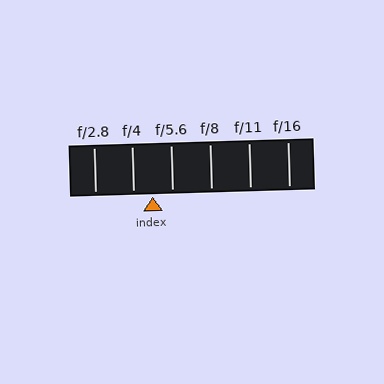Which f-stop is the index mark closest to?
The index mark is closest to f/4.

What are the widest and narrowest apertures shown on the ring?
The widest aperture shown is f/2.8 and the narrowest is f/16.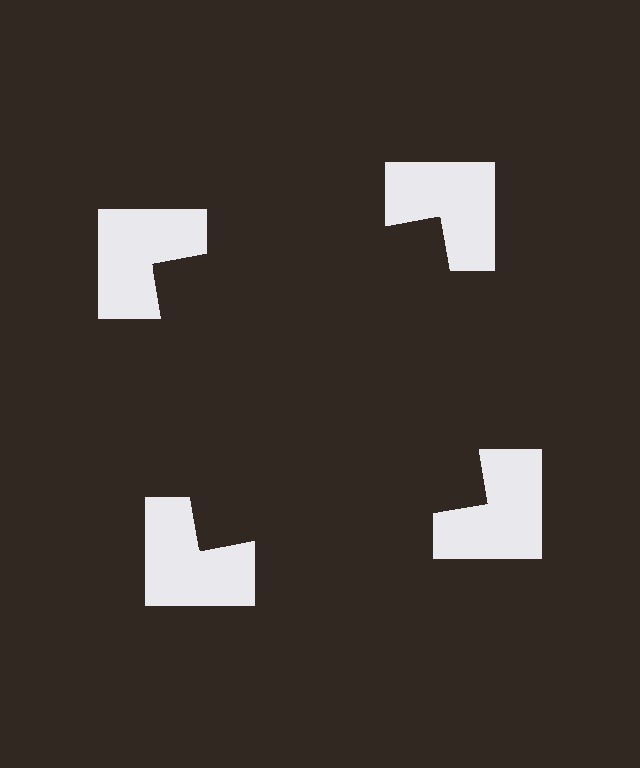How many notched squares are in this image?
There are 4 — one at each vertex of the illusory square.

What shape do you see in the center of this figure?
An illusory square — its edges are inferred from the aligned wedge cuts in the notched squares, not physically drawn.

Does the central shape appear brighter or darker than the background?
It typically appears slightly darker than the background, even though no actual brightness change is drawn.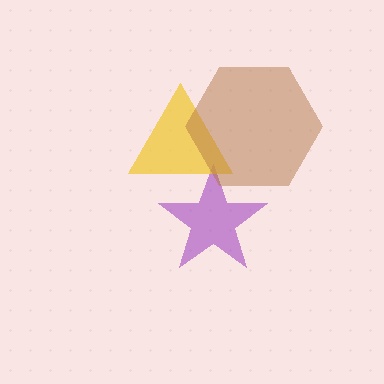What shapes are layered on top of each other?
The layered shapes are: a purple star, a yellow triangle, a brown hexagon.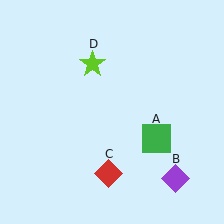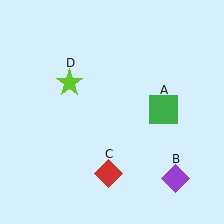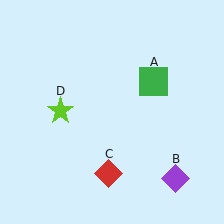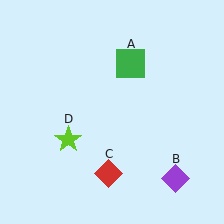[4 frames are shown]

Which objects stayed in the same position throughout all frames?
Purple diamond (object B) and red diamond (object C) remained stationary.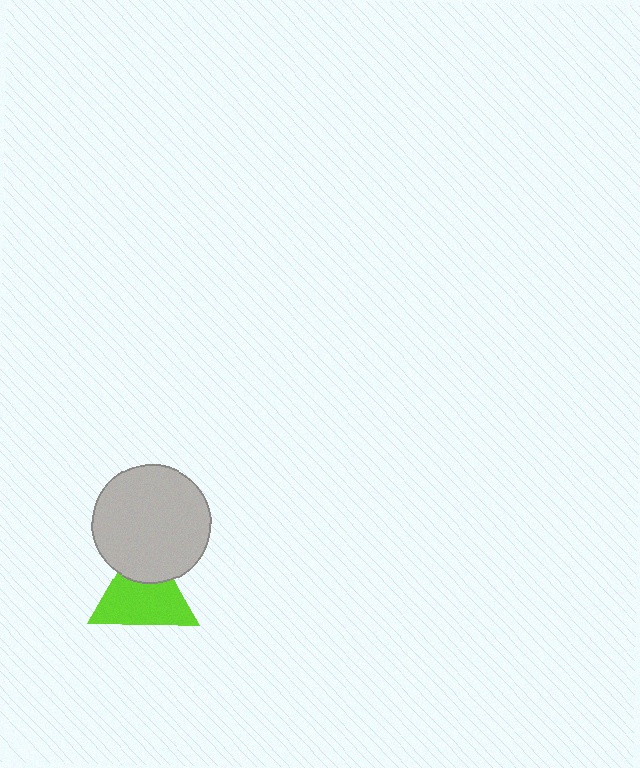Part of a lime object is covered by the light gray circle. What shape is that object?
It is a triangle.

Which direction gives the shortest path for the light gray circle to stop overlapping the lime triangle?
Moving up gives the shortest separation.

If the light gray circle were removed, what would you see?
You would see the complete lime triangle.